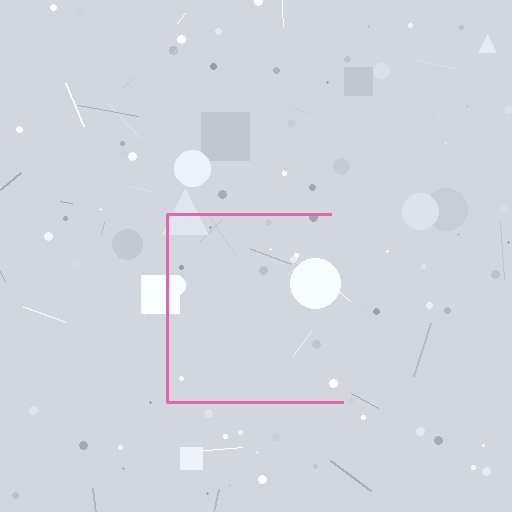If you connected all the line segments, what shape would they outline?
They would outline a square.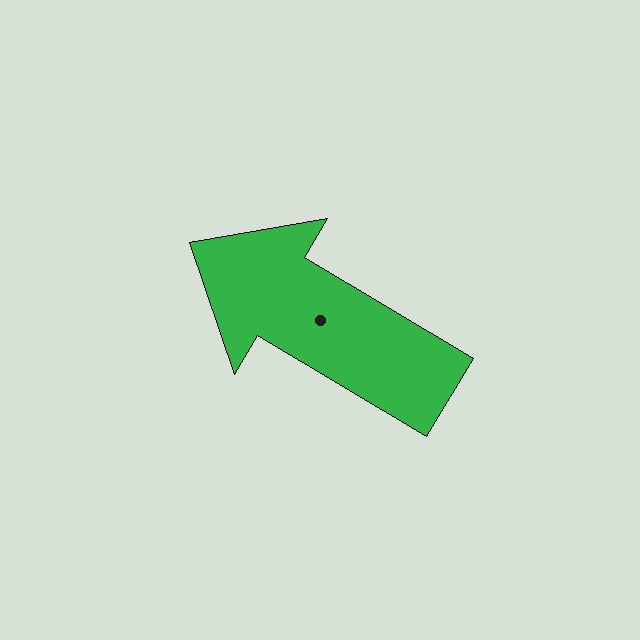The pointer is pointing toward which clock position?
Roughly 10 o'clock.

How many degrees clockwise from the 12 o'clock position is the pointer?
Approximately 301 degrees.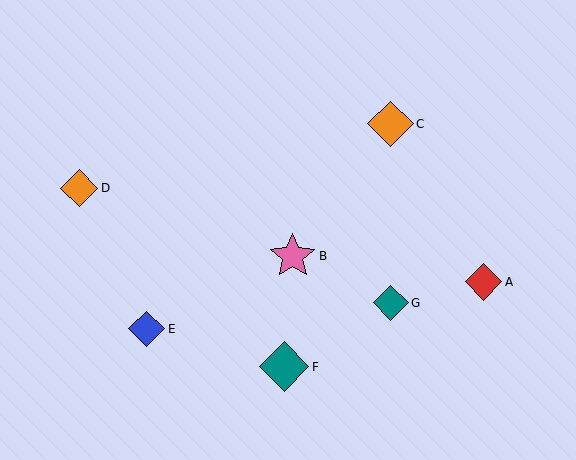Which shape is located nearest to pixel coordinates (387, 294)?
The teal diamond (labeled G) at (391, 303) is nearest to that location.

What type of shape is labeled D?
Shape D is an orange diamond.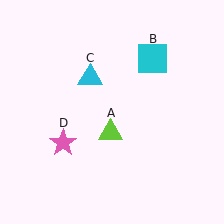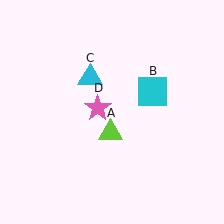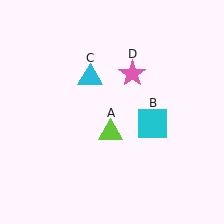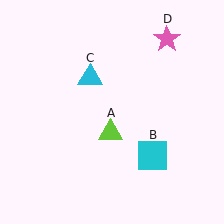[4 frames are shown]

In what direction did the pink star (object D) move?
The pink star (object D) moved up and to the right.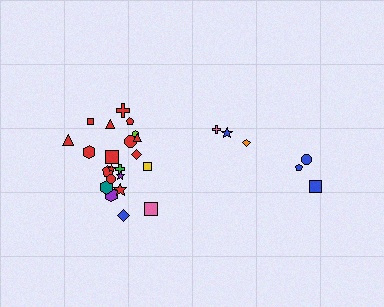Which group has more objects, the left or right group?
The left group.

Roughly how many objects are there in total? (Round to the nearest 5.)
Roughly 30 objects in total.